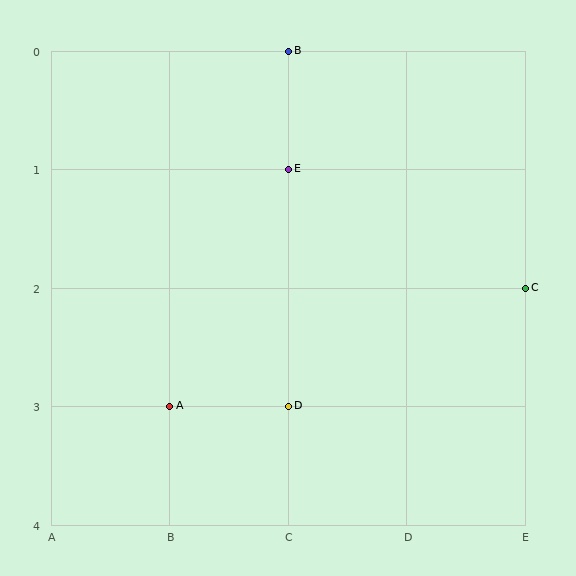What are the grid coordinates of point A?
Point A is at grid coordinates (B, 3).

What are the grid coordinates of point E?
Point E is at grid coordinates (C, 1).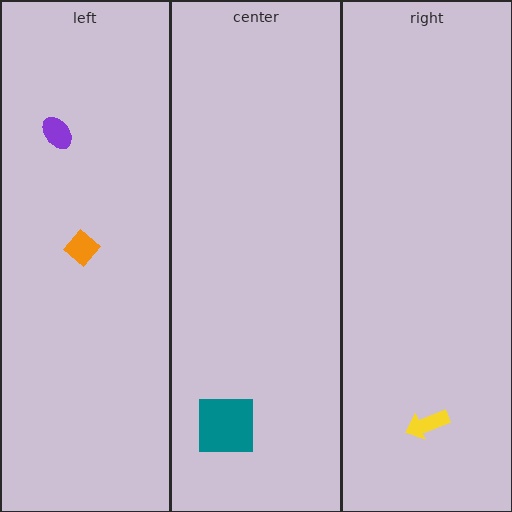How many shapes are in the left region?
2.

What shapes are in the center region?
The teal square.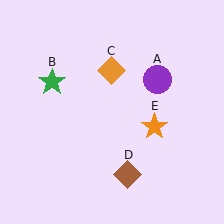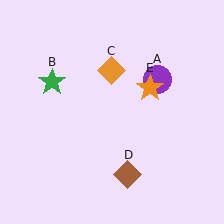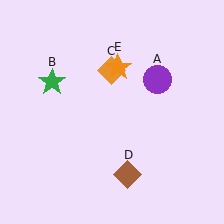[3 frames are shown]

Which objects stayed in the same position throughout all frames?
Purple circle (object A) and green star (object B) and orange diamond (object C) and brown diamond (object D) remained stationary.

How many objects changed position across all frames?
1 object changed position: orange star (object E).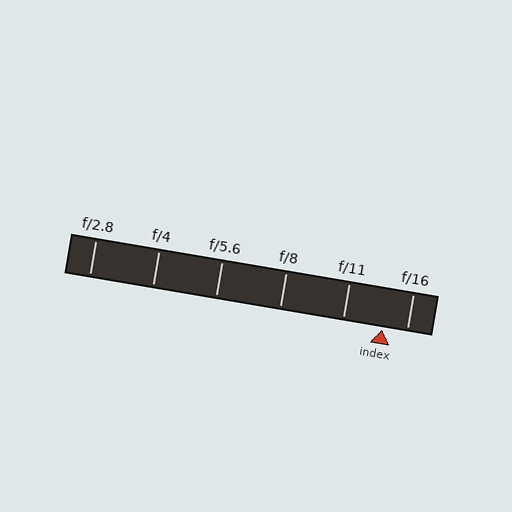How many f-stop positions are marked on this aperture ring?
There are 6 f-stop positions marked.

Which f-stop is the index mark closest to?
The index mark is closest to f/16.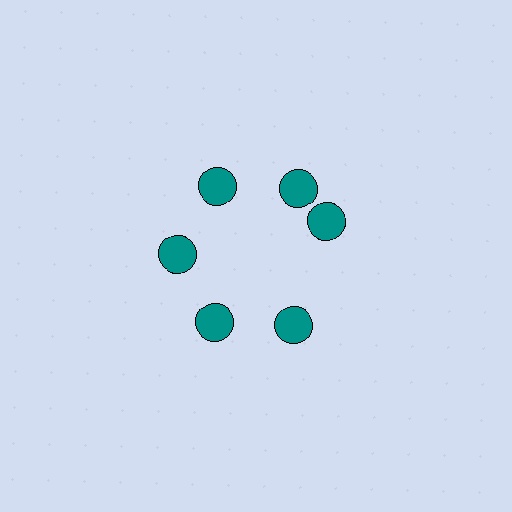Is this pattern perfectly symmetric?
No. The 6 teal circles are arranged in a ring, but one element near the 3 o'clock position is rotated out of alignment along the ring, breaking the 6-fold rotational symmetry.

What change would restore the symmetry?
The symmetry would be restored by rotating it back into even spacing with its neighbors so that all 6 circles sit at equal angles and equal distance from the center.